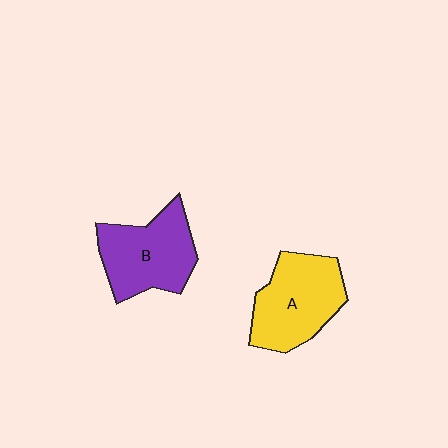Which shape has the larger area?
Shape A (yellow).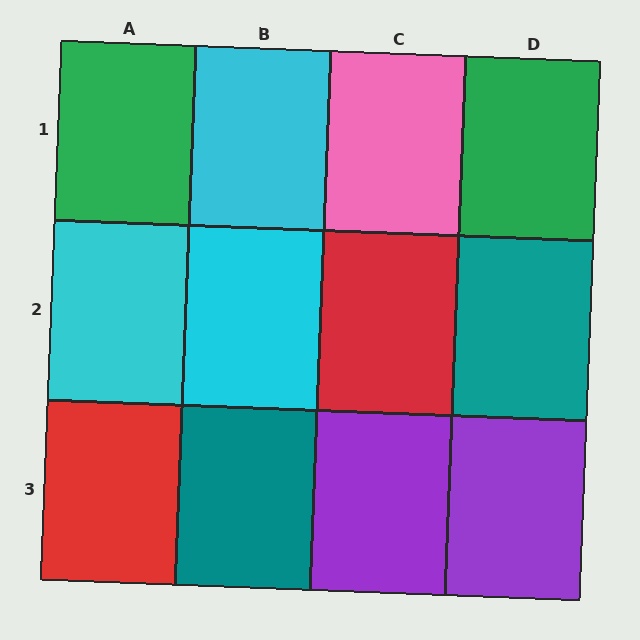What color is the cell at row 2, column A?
Cyan.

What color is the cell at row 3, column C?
Purple.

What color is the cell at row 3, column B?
Teal.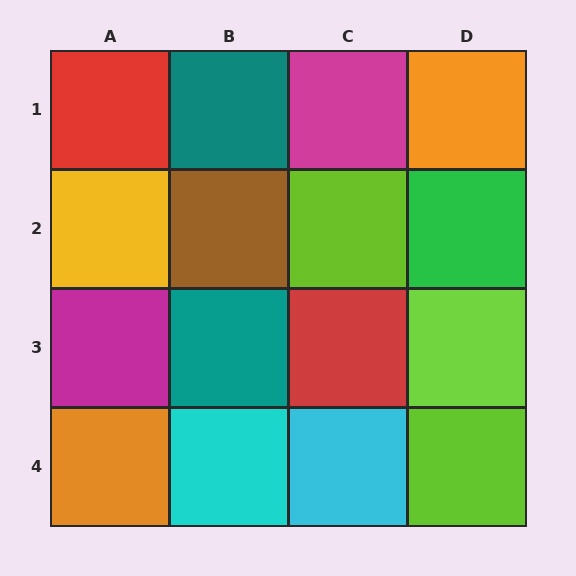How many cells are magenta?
2 cells are magenta.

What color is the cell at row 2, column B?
Brown.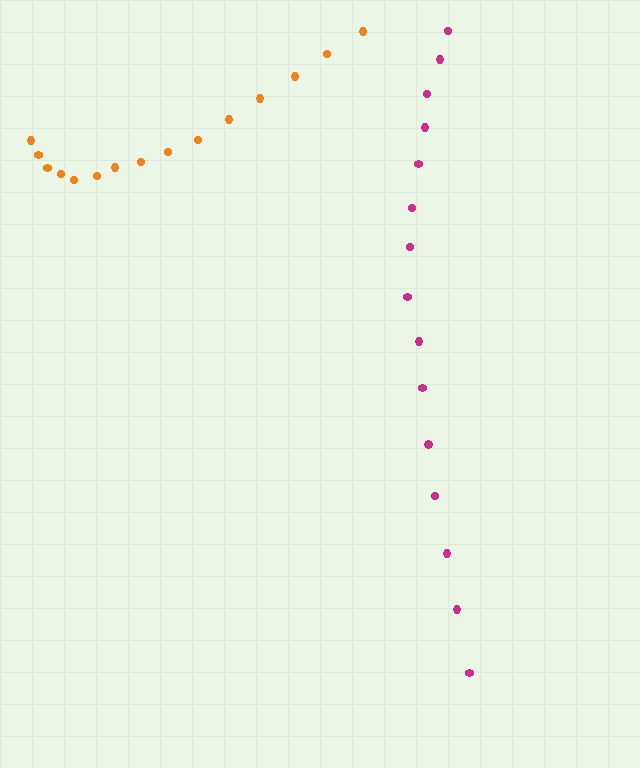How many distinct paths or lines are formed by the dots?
There are 2 distinct paths.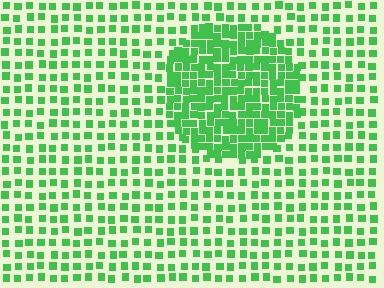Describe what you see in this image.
The image contains small green elements arranged at two different densities. A circle-shaped region is visible where the elements are more densely packed than the surrounding area.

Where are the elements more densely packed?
The elements are more densely packed inside the circle boundary.